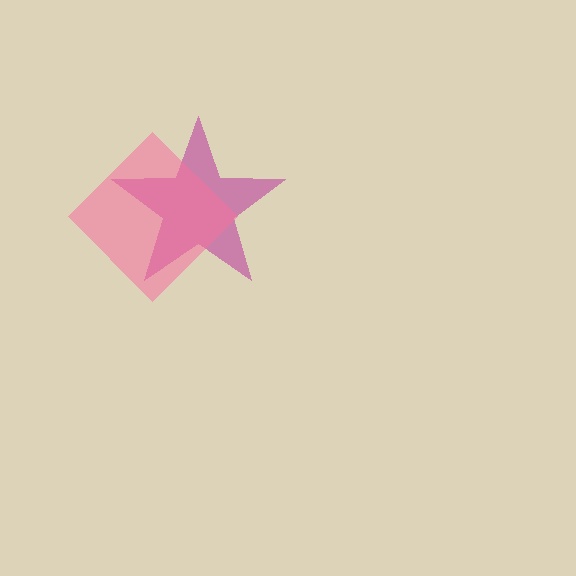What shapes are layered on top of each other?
The layered shapes are: a magenta star, a pink diamond.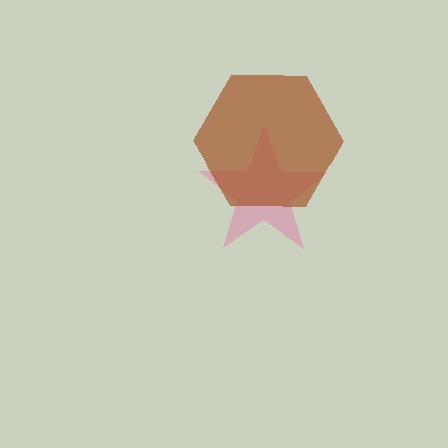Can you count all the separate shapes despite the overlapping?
Yes, there are 2 separate shapes.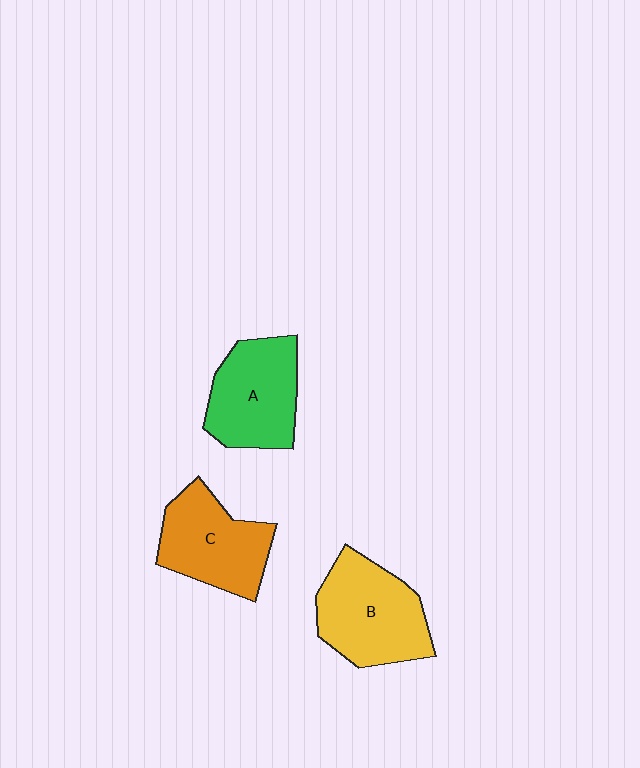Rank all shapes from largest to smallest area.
From largest to smallest: B (yellow), A (green), C (orange).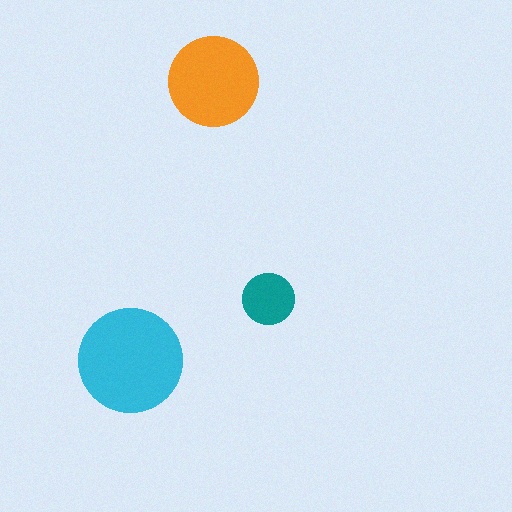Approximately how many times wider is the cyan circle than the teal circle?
About 2 times wider.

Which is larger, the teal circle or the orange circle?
The orange one.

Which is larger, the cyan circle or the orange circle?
The cyan one.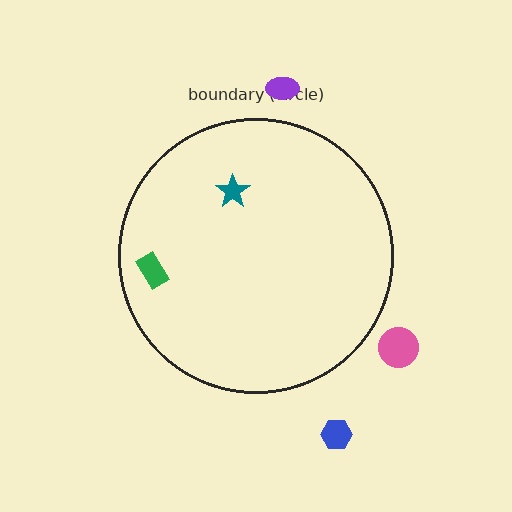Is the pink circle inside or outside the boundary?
Outside.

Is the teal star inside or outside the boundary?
Inside.